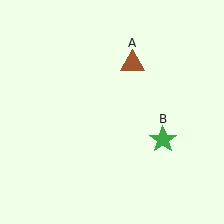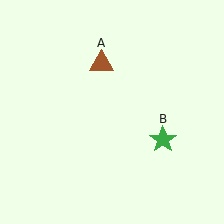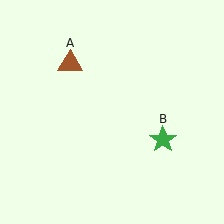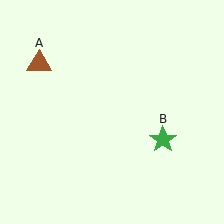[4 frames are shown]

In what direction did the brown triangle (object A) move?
The brown triangle (object A) moved left.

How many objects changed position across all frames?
1 object changed position: brown triangle (object A).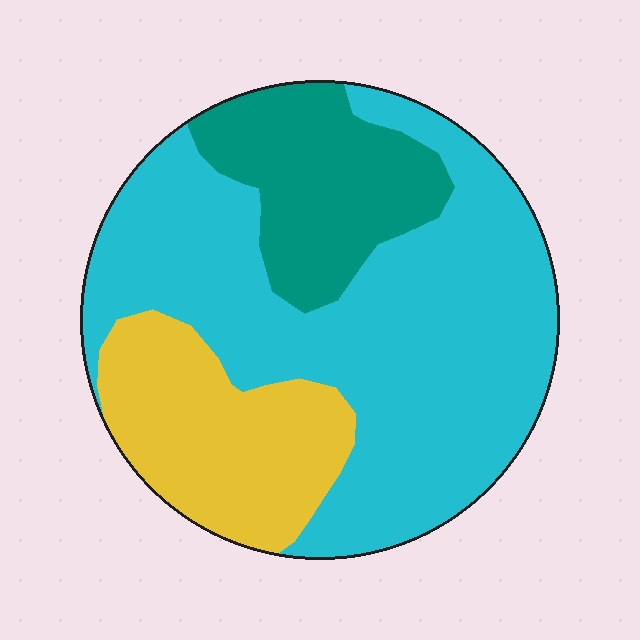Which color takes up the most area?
Cyan, at roughly 60%.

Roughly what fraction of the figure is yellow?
Yellow takes up less than a quarter of the figure.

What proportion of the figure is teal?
Teal takes up about one fifth (1/5) of the figure.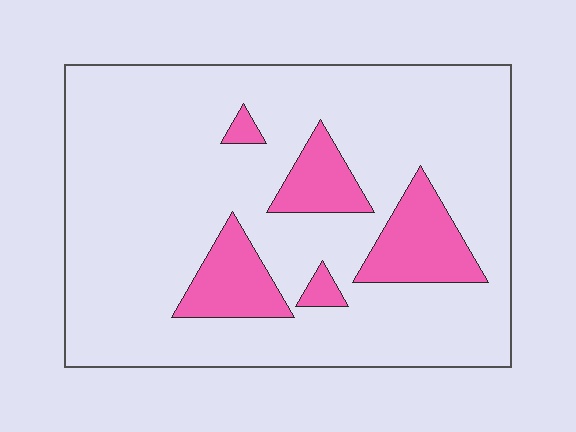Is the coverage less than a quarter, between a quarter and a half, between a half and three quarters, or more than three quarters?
Less than a quarter.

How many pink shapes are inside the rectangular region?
5.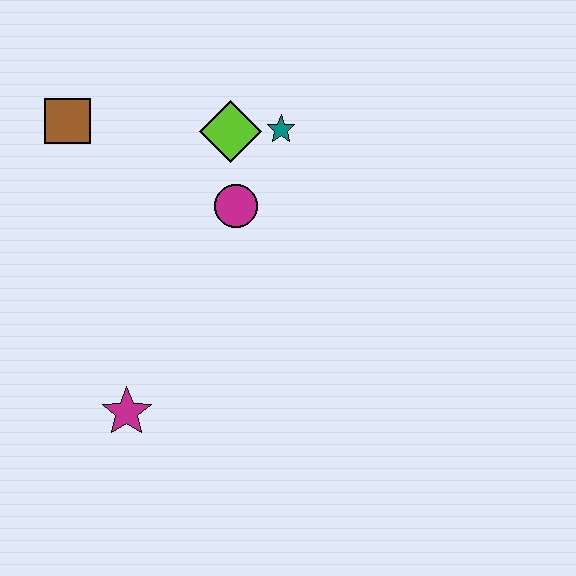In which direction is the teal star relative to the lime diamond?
The teal star is to the right of the lime diamond.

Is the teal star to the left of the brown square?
No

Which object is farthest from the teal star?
The magenta star is farthest from the teal star.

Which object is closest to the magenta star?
The magenta circle is closest to the magenta star.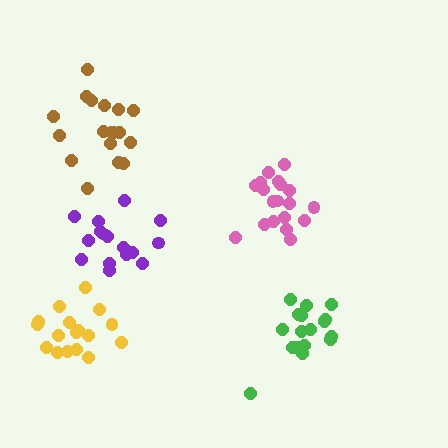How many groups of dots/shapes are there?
There are 5 groups.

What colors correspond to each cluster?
The clusters are colored: purple, green, yellow, pink, brown.